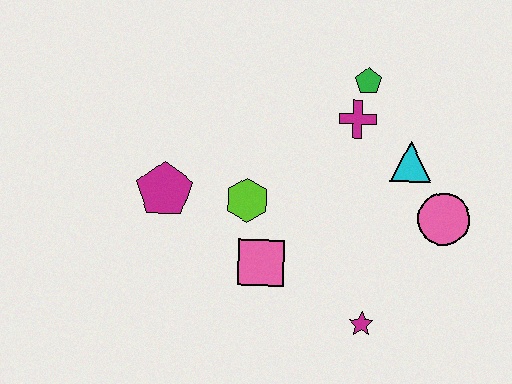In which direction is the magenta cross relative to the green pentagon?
The magenta cross is below the green pentagon.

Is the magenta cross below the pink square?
No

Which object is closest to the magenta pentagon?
The lime hexagon is closest to the magenta pentagon.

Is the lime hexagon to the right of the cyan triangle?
No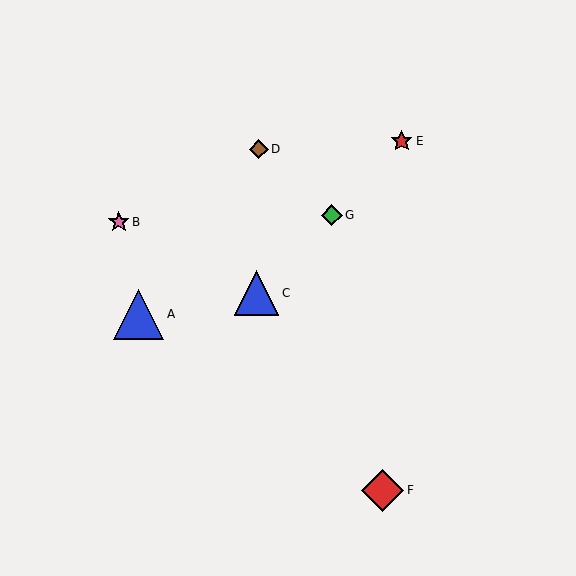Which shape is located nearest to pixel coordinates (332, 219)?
The green diamond (labeled G) at (332, 215) is nearest to that location.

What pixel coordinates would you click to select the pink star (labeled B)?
Click at (119, 222) to select the pink star B.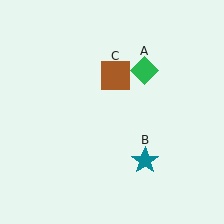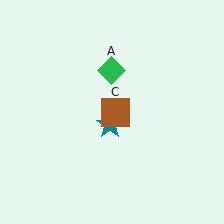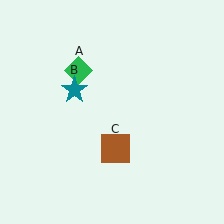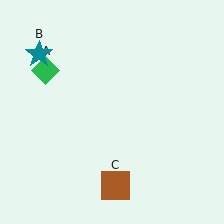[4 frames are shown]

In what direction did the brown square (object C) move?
The brown square (object C) moved down.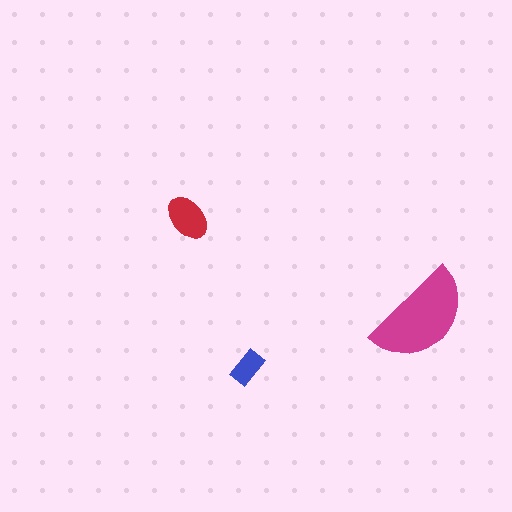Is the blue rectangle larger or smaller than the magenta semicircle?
Smaller.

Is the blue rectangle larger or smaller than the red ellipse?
Smaller.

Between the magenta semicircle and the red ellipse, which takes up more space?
The magenta semicircle.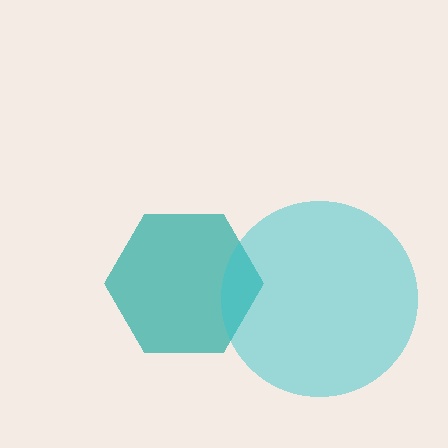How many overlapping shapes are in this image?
There are 2 overlapping shapes in the image.